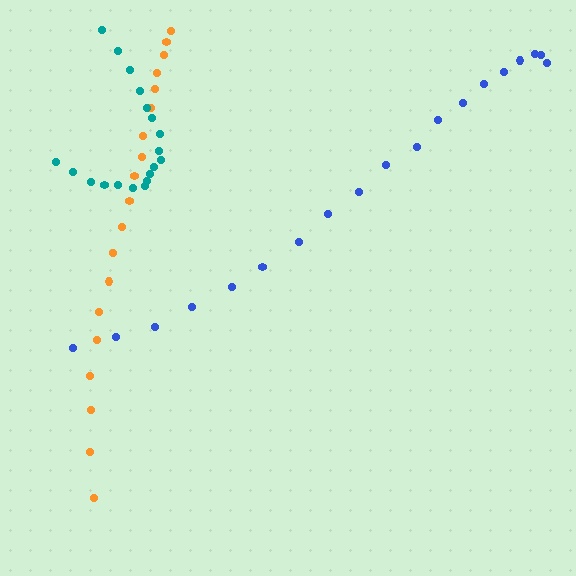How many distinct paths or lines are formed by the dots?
There are 3 distinct paths.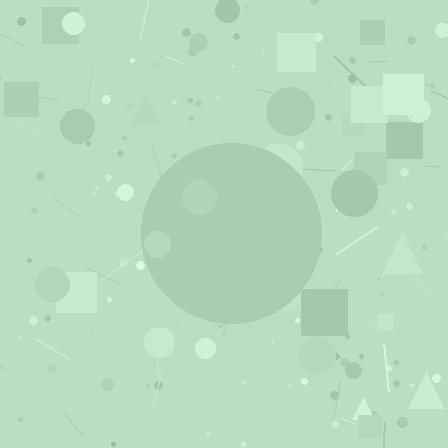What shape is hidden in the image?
A circle is hidden in the image.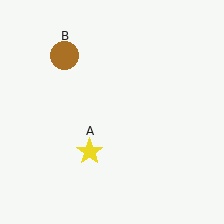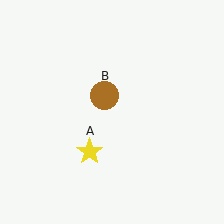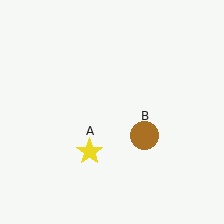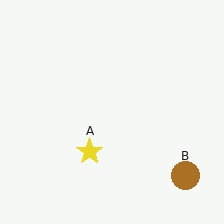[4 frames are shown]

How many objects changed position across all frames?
1 object changed position: brown circle (object B).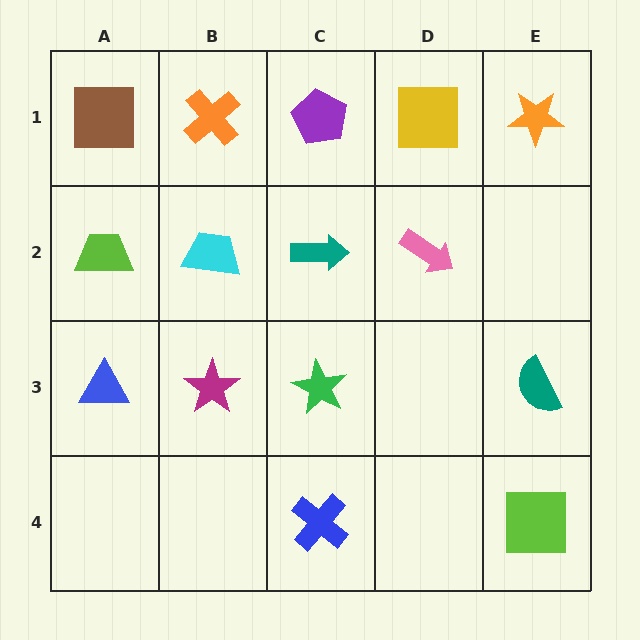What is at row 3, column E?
A teal semicircle.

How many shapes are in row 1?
5 shapes.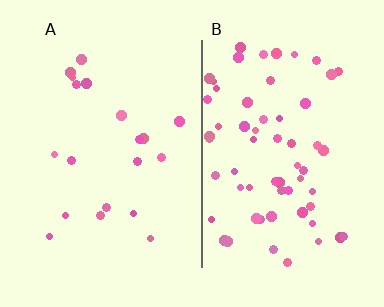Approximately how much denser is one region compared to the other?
Approximately 3.2× — region B over region A.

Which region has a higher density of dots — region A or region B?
B (the right).